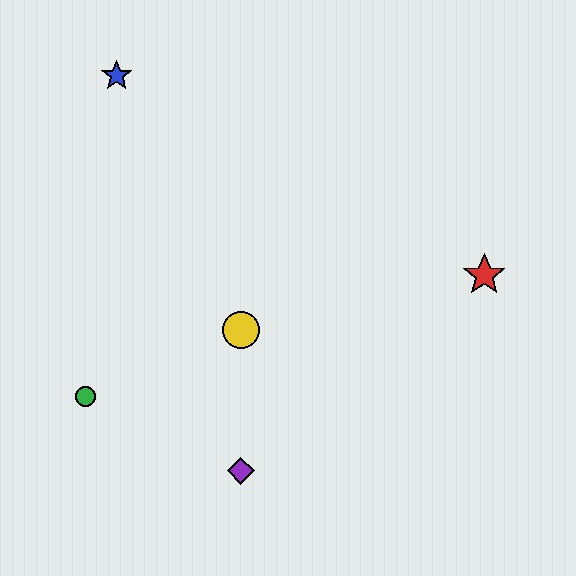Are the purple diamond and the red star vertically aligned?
No, the purple diamond is at x≈241 and the red star is at x≈484.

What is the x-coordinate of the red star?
The red star is at x≈484.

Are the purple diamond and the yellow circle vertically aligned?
Yes, both are at x≈241.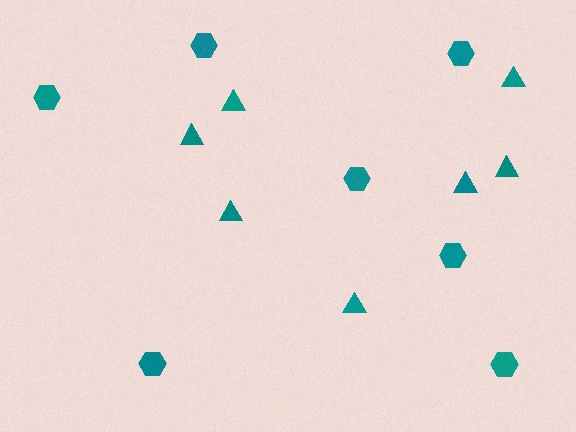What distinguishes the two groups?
There are 2 groups: one group of triangles (7) and one group of hexagons (7).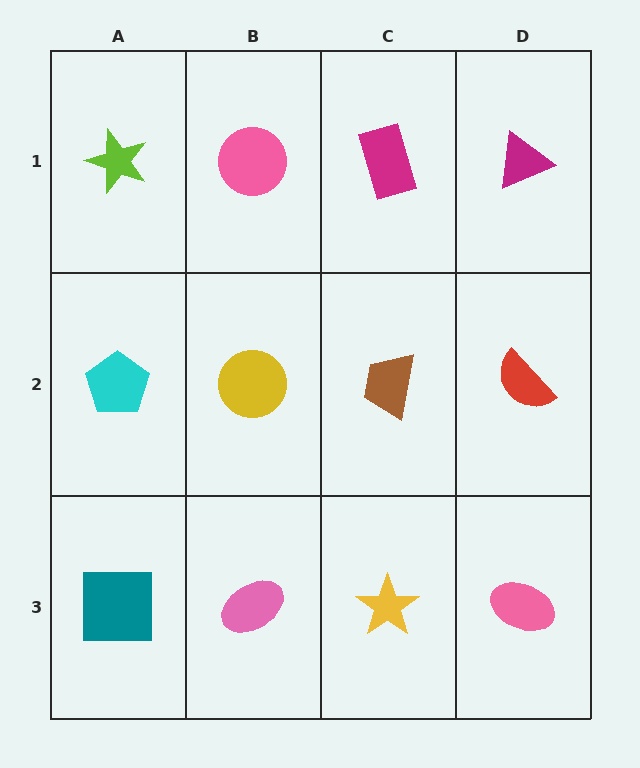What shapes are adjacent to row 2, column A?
A lime star (row 1, column A), a teal square (row 3, column A), a yellow circle (row 2, column B).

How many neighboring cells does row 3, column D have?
2.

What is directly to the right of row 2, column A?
A yellow circle.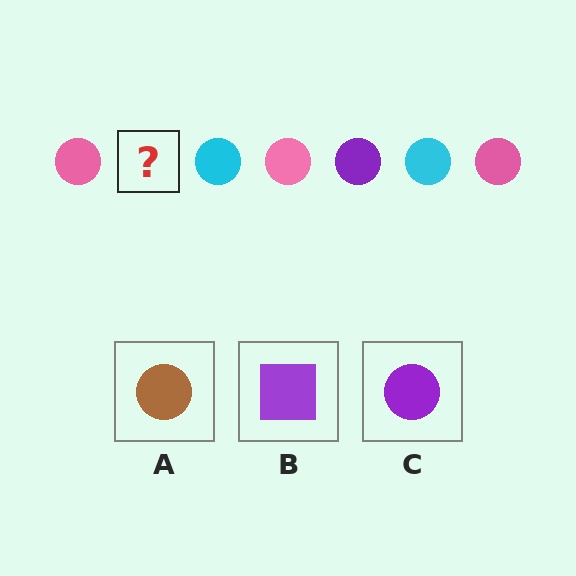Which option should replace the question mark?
Option C.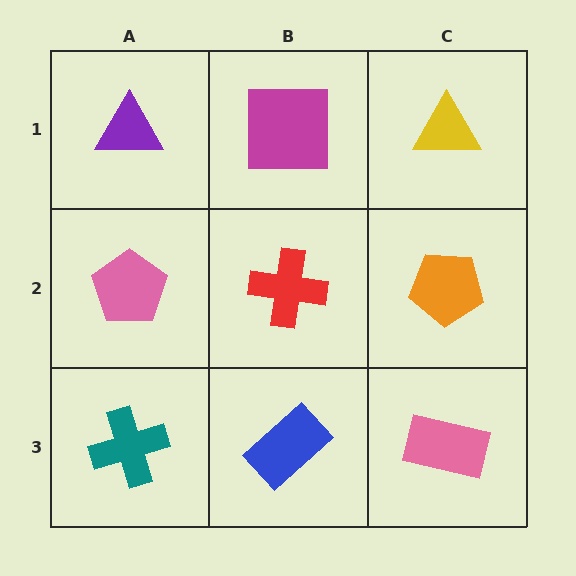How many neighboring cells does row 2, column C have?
3.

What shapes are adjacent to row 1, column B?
A red cross (row 2, column B), a purple triangle (row 1, column A), a yellow triangle (row 1, column C).